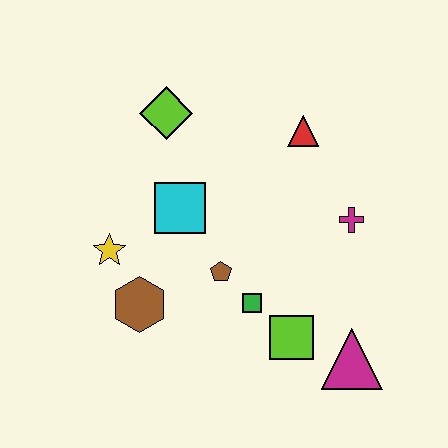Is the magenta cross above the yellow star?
Yes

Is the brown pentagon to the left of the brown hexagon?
No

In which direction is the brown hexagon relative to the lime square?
The brown hexagon is to the left of the lime square.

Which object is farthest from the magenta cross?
The yellow star is farthest from the magenta cross.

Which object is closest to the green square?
The brown pentagon is closest to the green square.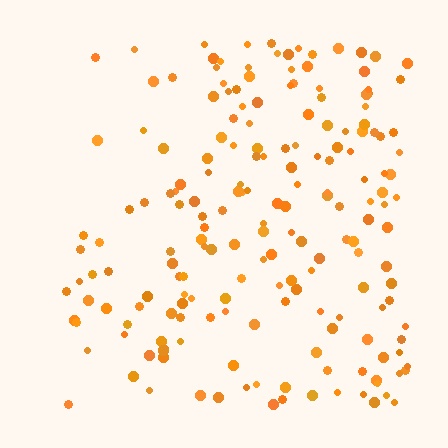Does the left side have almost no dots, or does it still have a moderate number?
Still a moderate number, just noticeably fewer than the right.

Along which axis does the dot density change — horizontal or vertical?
Horizontal.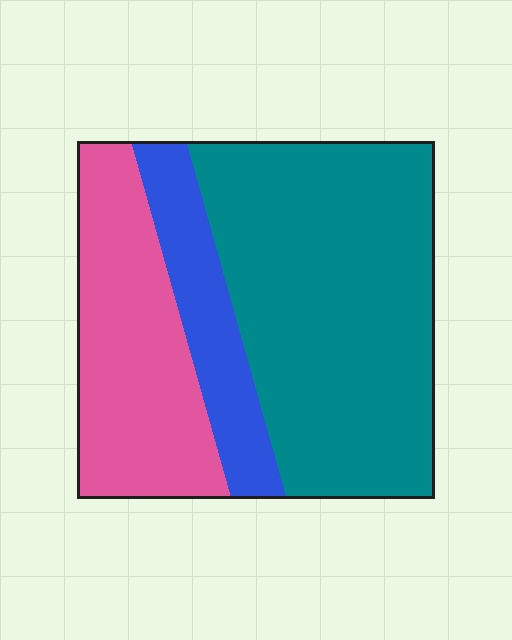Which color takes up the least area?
Blue, at roughly 15%.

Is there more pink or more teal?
Teal.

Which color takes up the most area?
Teal, at roughly 55%.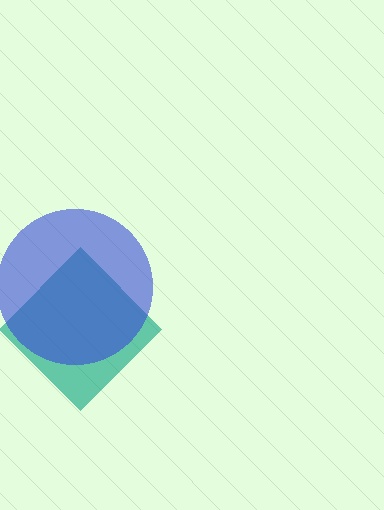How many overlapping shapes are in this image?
There are 2 overlapping shapes in the image.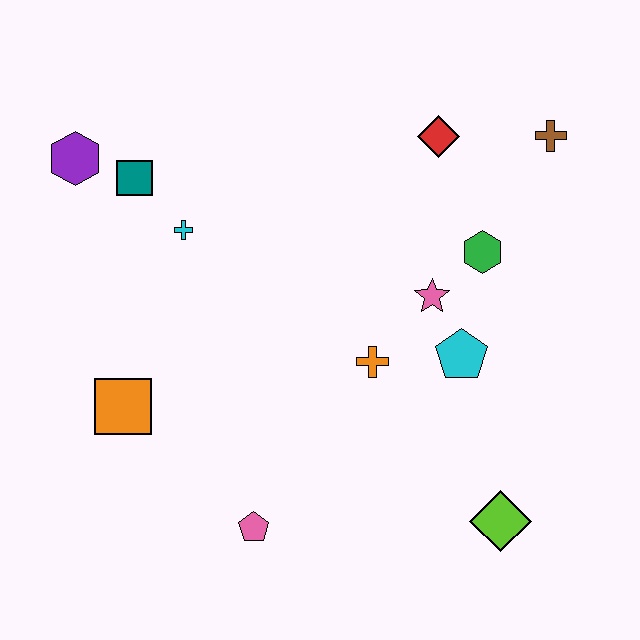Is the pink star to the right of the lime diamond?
No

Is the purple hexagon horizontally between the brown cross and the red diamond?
No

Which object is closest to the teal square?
The purple hexagon is closest to the teal square.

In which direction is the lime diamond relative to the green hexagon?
The lime diamond is below the green hexagon.